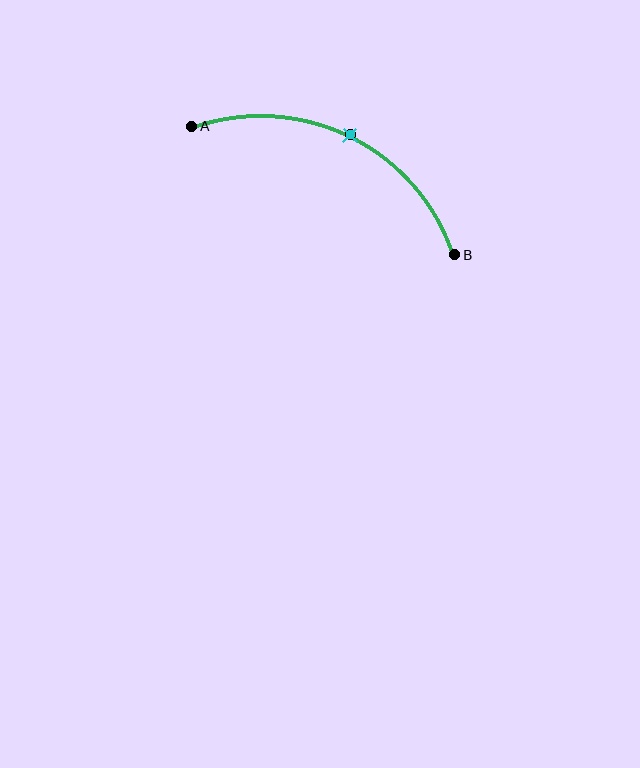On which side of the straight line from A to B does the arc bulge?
The arc bulges above the straight line connecting A and B.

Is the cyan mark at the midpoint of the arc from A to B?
Yes. The cyan mark lies on the arc at equal arc-length from both A and B — it is the arc midpoint.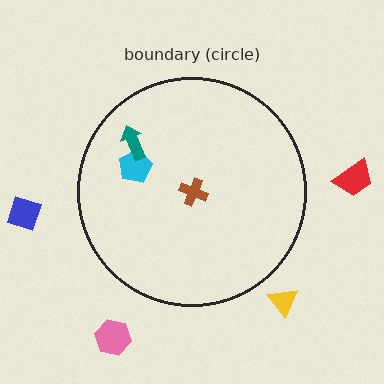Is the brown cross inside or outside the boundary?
Inside.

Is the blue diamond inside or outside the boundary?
Outside.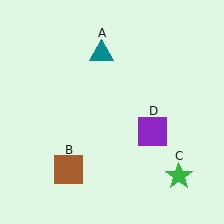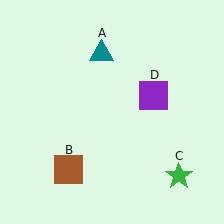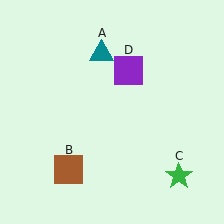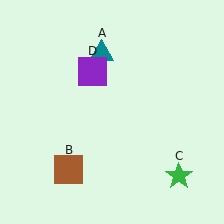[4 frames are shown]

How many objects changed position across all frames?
1 object changed position: purple square (object D).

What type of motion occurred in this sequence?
The purple square (object D) rotated counterclockwise around the center of the scene.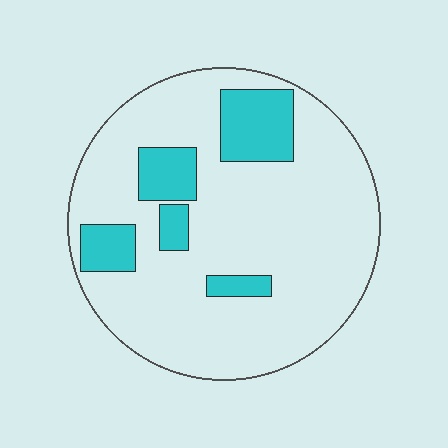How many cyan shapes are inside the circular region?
5.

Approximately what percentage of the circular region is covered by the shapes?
Approximately 20%.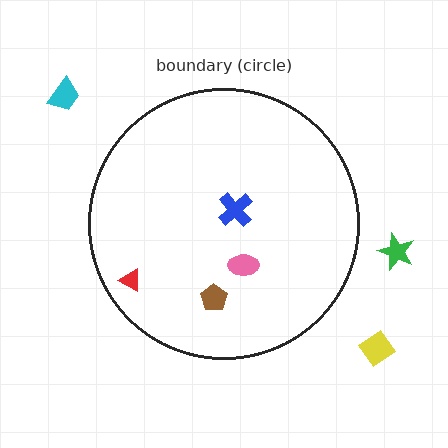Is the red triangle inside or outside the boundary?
Inside.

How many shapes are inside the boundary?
4 inside, 3 outside.